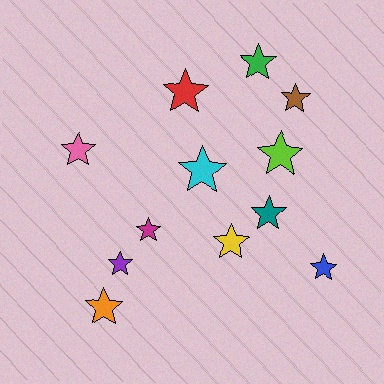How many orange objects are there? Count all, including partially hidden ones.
There is 1 orange object.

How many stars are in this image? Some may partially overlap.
There are 12 stars.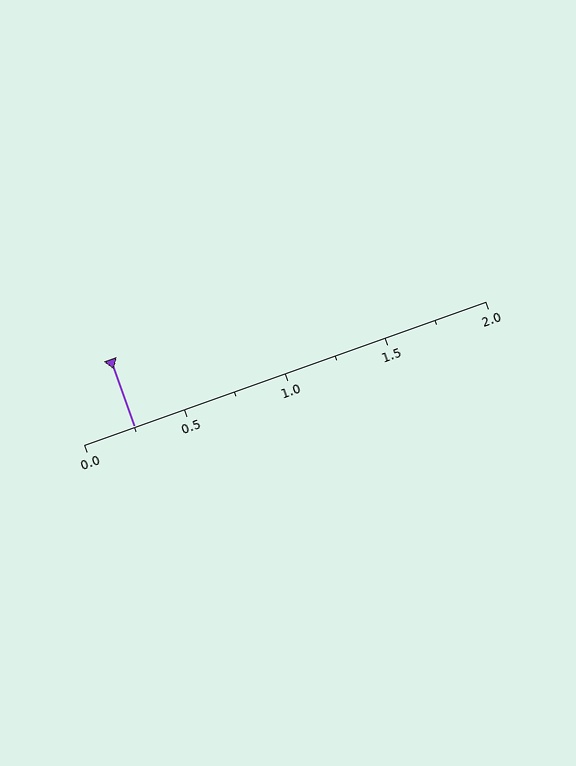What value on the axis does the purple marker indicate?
The marker indicates approximately 0.25.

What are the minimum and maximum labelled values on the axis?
The axis runs from 0.0 to 2.0.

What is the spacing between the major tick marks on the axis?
The major ticks are spaced 0.5 apart.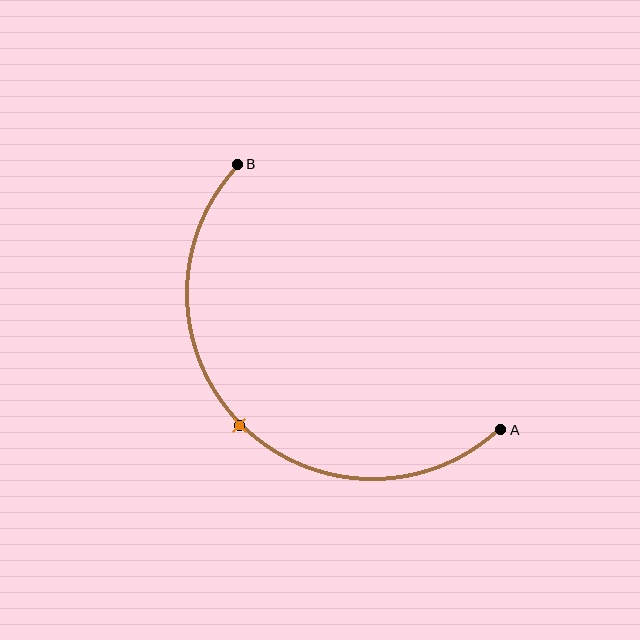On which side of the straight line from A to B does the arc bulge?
The arc bulges below and to the left of the straight line connecting A and B.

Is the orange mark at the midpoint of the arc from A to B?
Yes. The orange mark lies on the arc at equal arc-length from both A and B — it is the arc midpoint.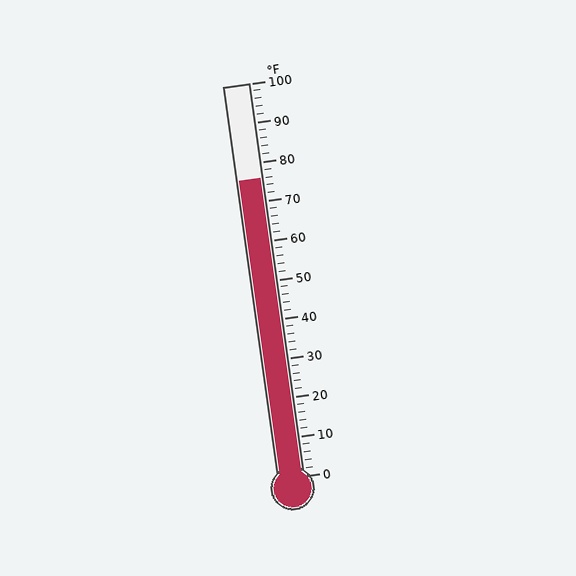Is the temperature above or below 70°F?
The temperature is above 70°F.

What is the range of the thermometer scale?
The thermometer scale ranges from 0°F to 100°F.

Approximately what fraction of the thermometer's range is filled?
The thermometer is filled to approximately 75% of its range.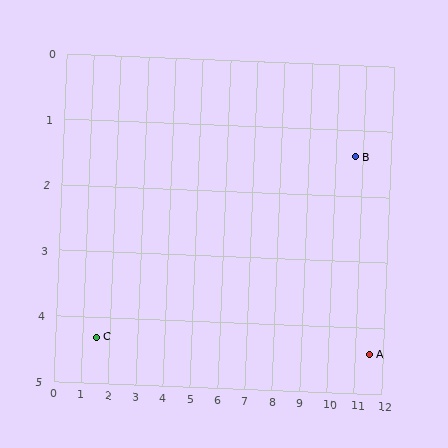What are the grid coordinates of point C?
Point C is at approximately (1.5, 4.3).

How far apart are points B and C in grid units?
Points B and C are about 9.6 grid units apart.